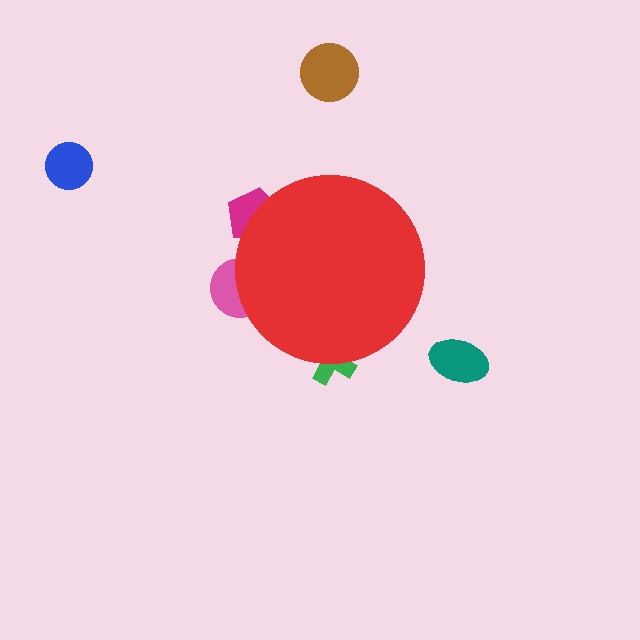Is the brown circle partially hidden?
No, the brown circle is fully visible.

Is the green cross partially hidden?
Yes, the green cross is partially hidden behind the red circle.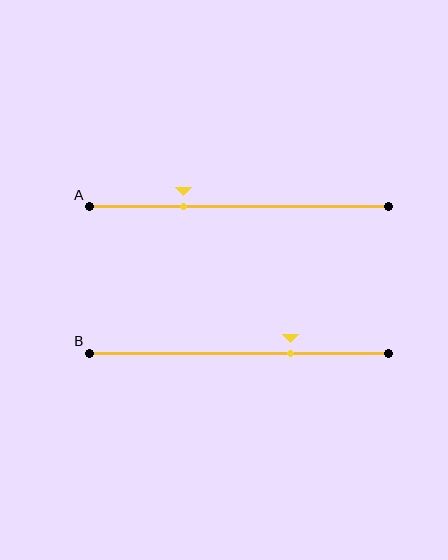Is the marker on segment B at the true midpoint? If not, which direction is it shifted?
No, the marker on segment B is shifted to the right by about 17% of the segment length.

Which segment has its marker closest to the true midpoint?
Segment B has its marker closest to the true midpoint.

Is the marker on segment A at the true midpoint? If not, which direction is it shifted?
No, the marker on segment A is shifted to the left by about 18% of the segment length.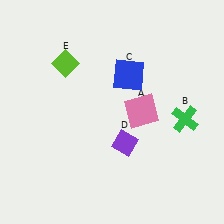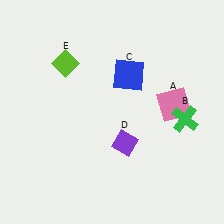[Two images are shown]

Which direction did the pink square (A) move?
The pink square (A) moved right.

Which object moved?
The pink square (A) moved right.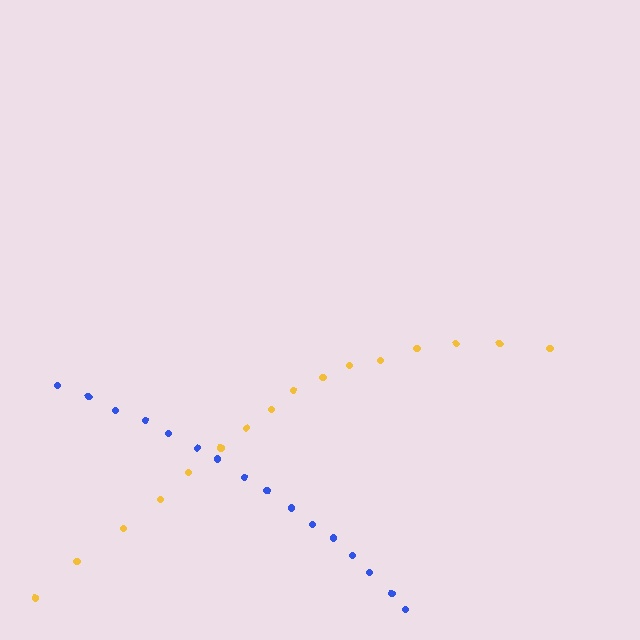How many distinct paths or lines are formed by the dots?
There are 2 distinct paths.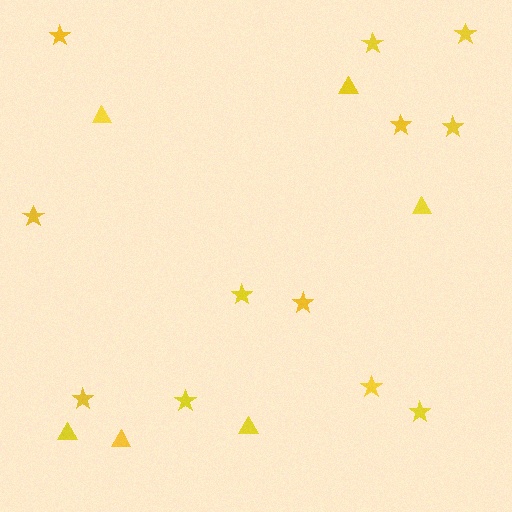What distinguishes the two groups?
There are 2 groups: one group of stars (12) and one group of triangles (6).